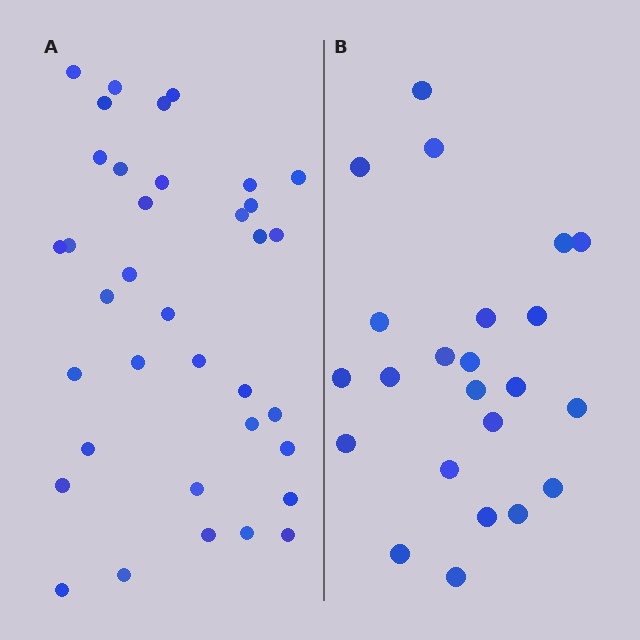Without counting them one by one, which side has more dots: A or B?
Region A (the left region) has more dots.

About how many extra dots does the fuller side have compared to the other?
Region A has approximately 15 more dots than region B.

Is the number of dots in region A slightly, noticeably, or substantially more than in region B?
Region A has substantially more. The ratio is roughly 1.6 to 1.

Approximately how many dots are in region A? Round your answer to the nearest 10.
About 40 dots. (The exact count is 36, which rounds to 40.)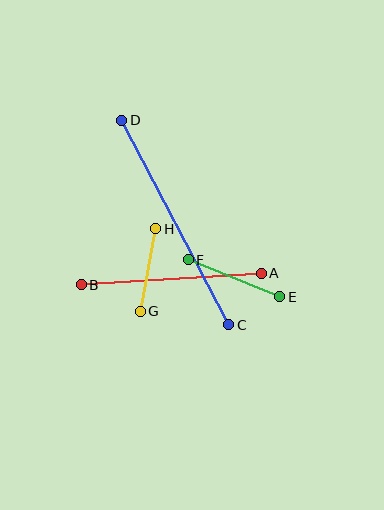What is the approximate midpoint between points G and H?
The midpoint is at approximately (148, 270) pixels.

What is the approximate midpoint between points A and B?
The midpoint is at approximately (171, 279) pixels.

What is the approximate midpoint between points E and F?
The midpoint is at approximately (234, 278) pixels.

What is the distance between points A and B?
The distance is approximately 180 pixels.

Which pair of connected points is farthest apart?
Points C and D are farthest apart.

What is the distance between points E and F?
The distance is approximately 99 pixels.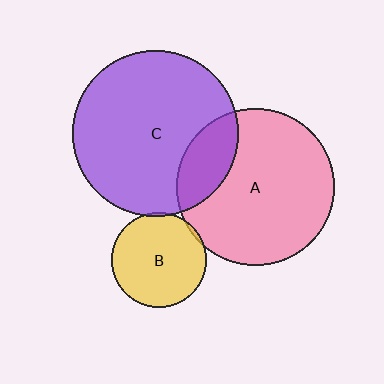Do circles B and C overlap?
Yes.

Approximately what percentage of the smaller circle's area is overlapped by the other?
Approximately 5%.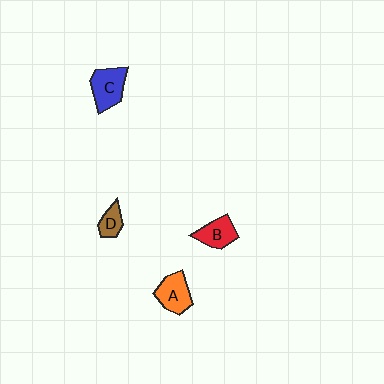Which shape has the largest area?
Shape C (blue).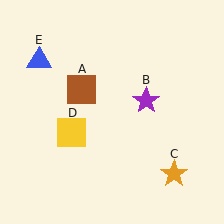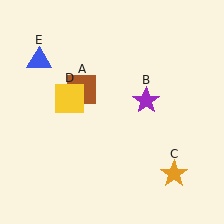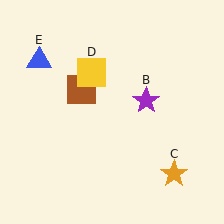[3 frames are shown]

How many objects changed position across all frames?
1 object changed position: yellow square (object D).